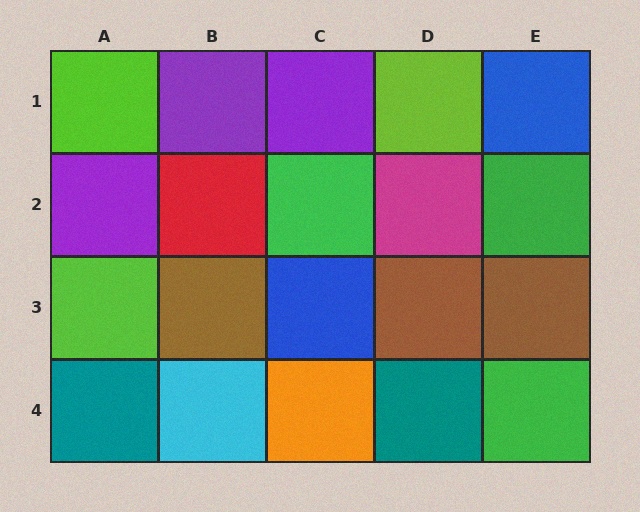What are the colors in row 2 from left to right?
Purple, red, green, magenta, green.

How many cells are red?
1 cell is red.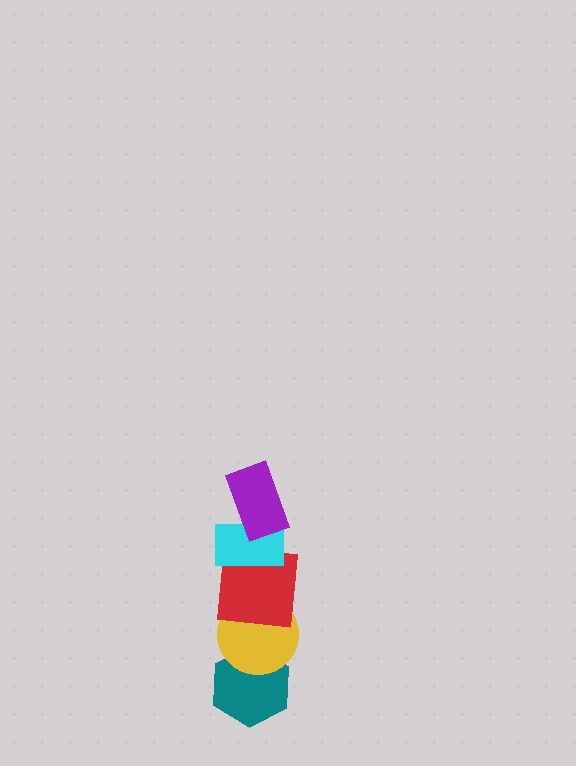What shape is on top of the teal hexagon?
The yellow circle is on top of the teal hexagon.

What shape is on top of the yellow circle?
The red square is on top of the yellow circle.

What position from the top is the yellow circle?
The yellow circle is 4th from the top.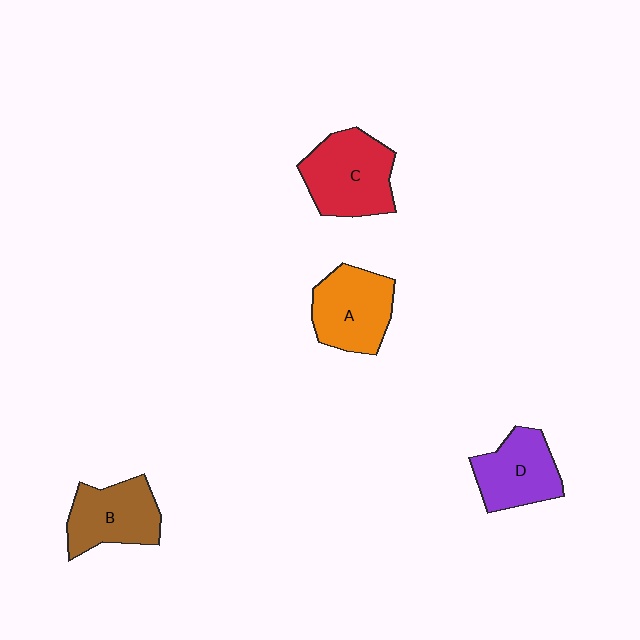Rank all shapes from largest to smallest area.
From largest to smallest: C (red), A (orange), B (brown), D (purple).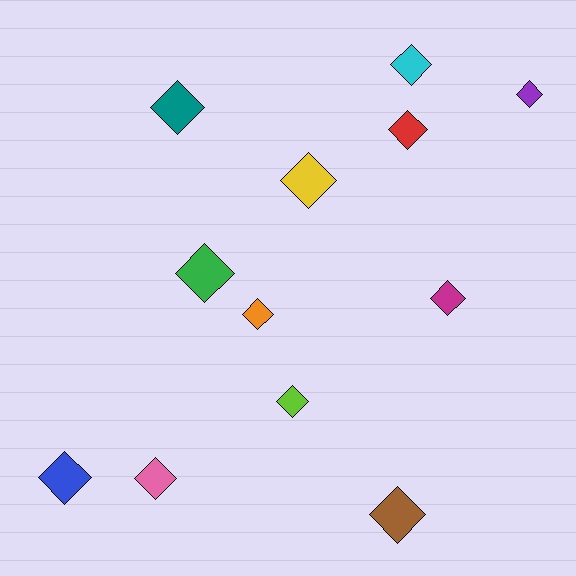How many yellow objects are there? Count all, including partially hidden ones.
There is 1 yellow object.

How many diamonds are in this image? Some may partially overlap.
There are 12 diamonds.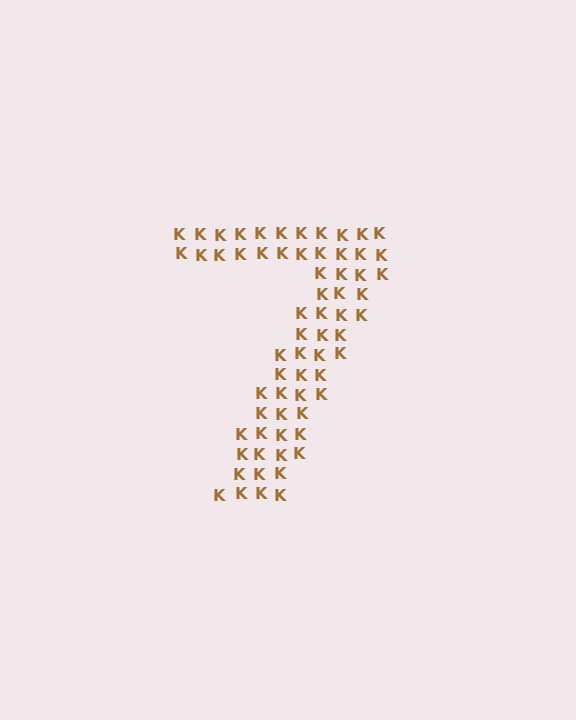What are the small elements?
The small elements are letter K's.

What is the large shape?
The large shape is the digit 7.